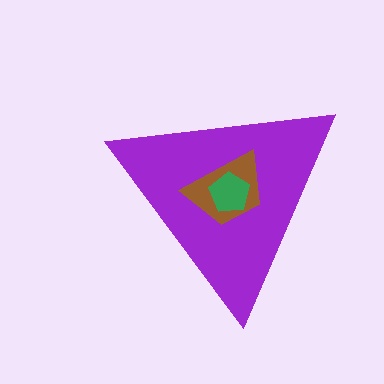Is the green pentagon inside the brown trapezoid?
Yes.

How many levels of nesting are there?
3.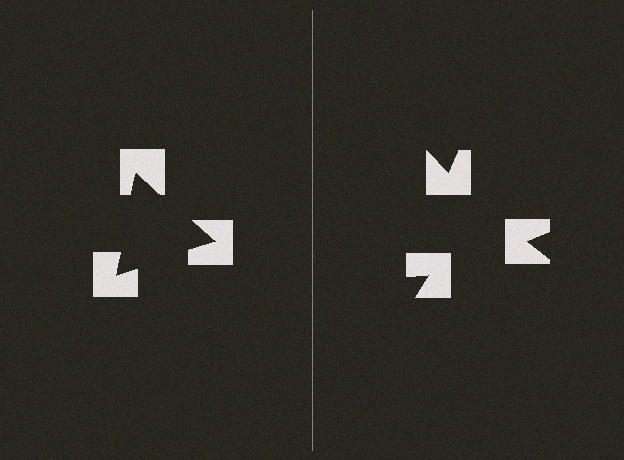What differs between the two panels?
The notched squares are positioned identically on both sides; only the wedge orientations differ. On the left they align to a triangle; on the right they are misaligned.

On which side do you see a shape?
An illusory triangle appears on the left side. On the right side the wedge cuts are rotated, so no coherent shape forms.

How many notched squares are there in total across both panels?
6 — 3 on each side.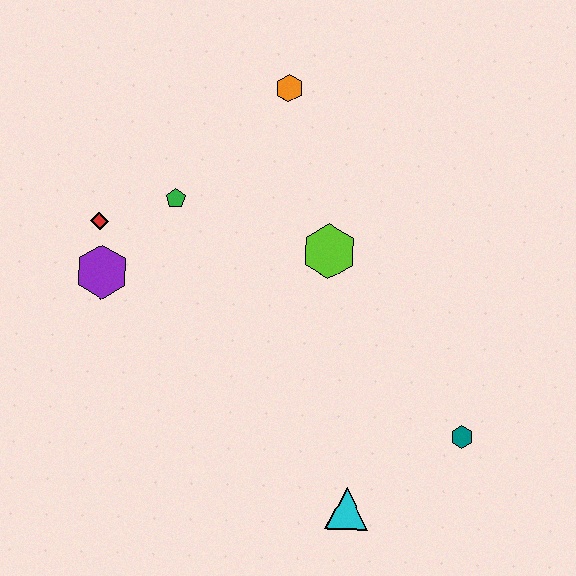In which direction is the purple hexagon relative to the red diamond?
The purple hexagon is below the red diamond.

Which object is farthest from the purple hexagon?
The teal hexagon is farthest from the purple hexagon.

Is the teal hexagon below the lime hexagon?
Yes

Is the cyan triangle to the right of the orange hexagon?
Yes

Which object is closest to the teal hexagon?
The cyan triangle is closest to the teal hexagon.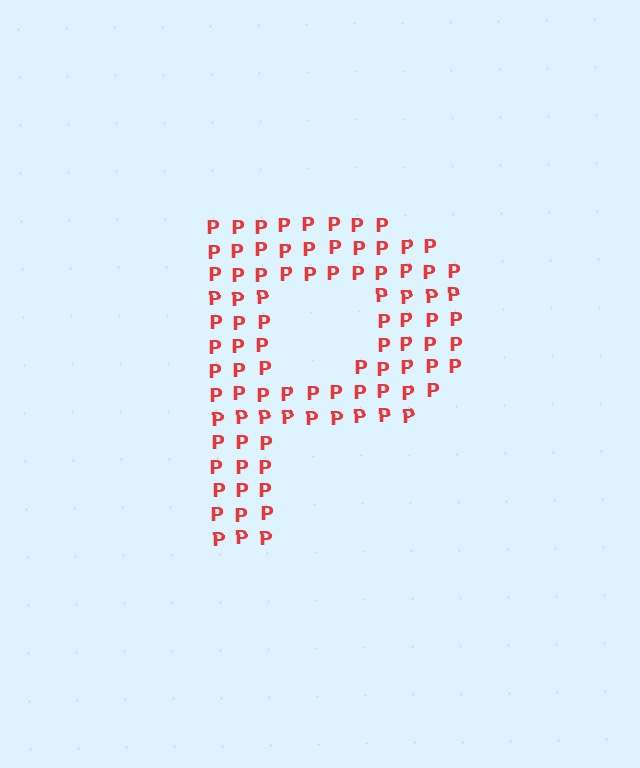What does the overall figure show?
The overall figure shows the letter P.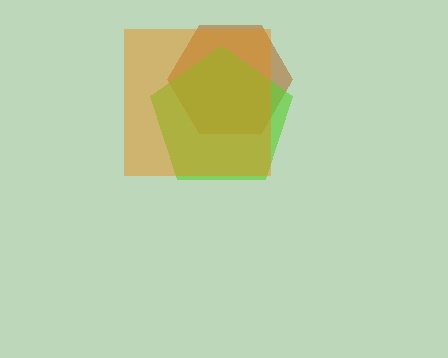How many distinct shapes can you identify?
There are 3 distinct shapes: a brown hexagon, a lime pentagon, an orange square.